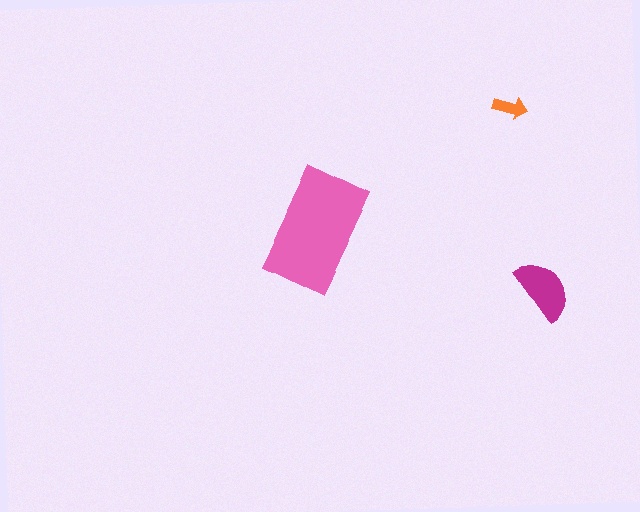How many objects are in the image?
There are 3 objects in the image.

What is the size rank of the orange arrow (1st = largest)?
3rd.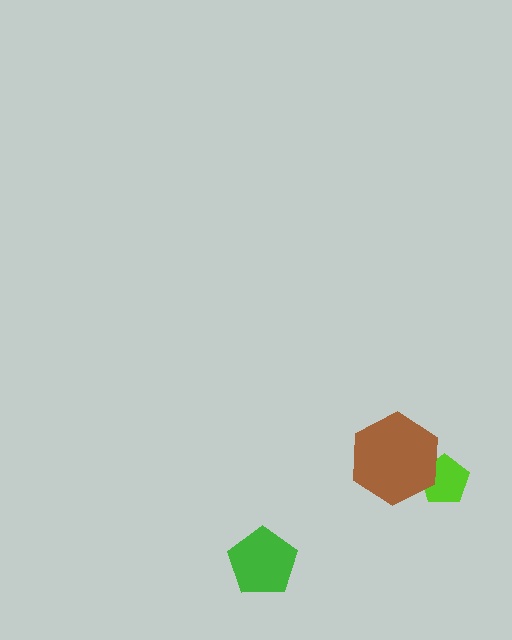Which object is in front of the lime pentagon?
The brown hexagon is in front of the lime pentagon.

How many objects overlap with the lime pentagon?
1 object overlaps with the lime pentagon.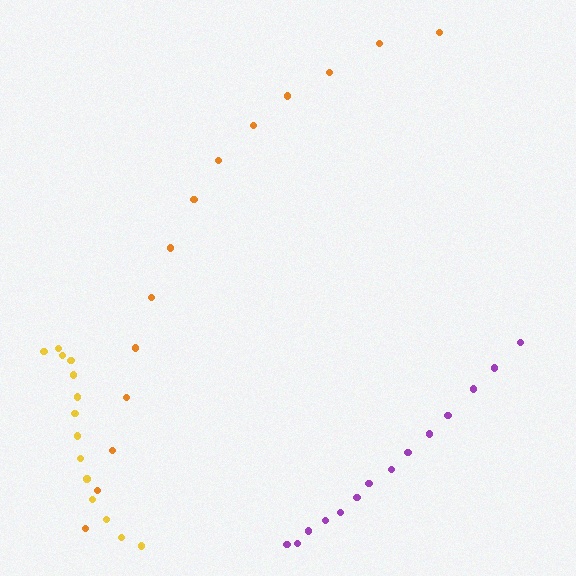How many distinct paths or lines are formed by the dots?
There are 3 distinct paths.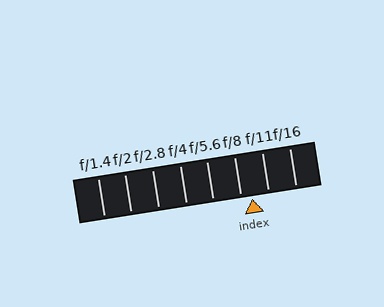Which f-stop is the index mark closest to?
The index mark is closest to f/8.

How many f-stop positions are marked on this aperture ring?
There are 8 f-stop positions marked.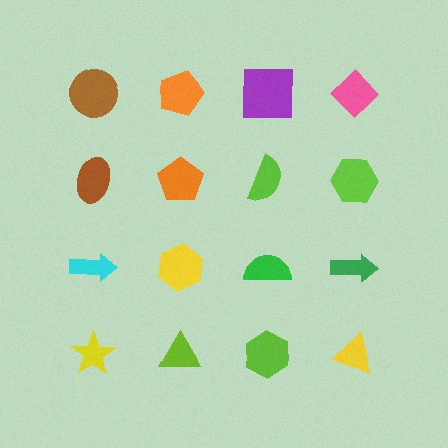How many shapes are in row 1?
4 shapes.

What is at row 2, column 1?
A brown ellipse.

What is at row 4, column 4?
A yellow triangle.